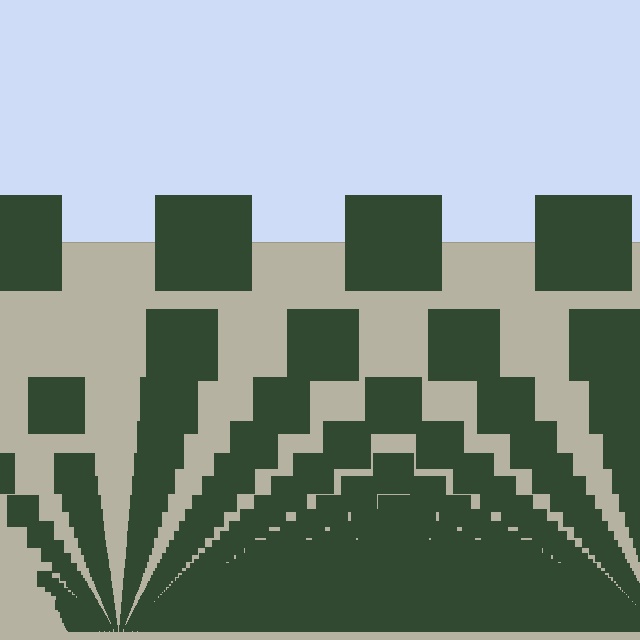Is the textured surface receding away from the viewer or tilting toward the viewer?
The surface appears to tilt toward the viewer. Texture elements get larger and sparser toward the top.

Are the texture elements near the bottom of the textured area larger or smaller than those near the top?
Smaller. The gradient is inverted — elements near the bottom are smaller and denser.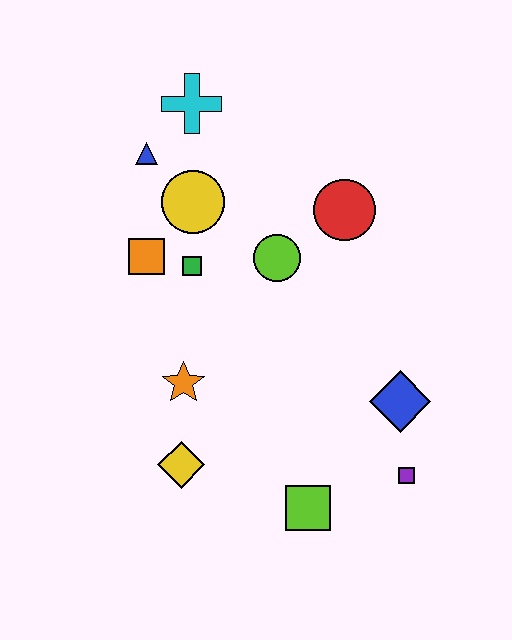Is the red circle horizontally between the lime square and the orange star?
No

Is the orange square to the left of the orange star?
Yes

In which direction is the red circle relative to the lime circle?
The red circle is to the right of the lime circle.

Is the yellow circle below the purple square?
No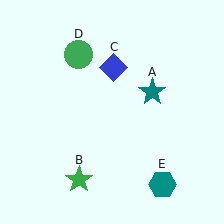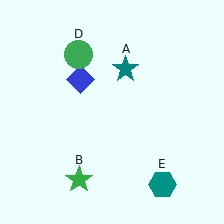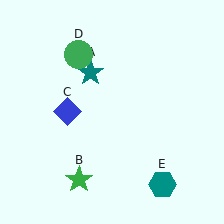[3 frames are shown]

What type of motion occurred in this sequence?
The teal star (object A), blue diamond (object C) rotated counterclockwise around the center of the scene.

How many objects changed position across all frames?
2 objects changed position: teal star (object A), blue diamond (object C).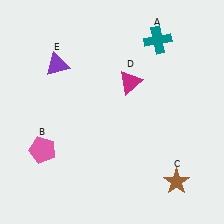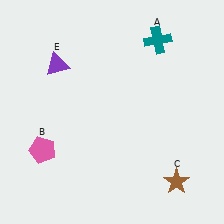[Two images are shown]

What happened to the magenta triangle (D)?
The magenta triangle (D) was removed in Image 2. It was in the top-right area of Image 1.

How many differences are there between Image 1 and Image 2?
There is 1 difference between the two images.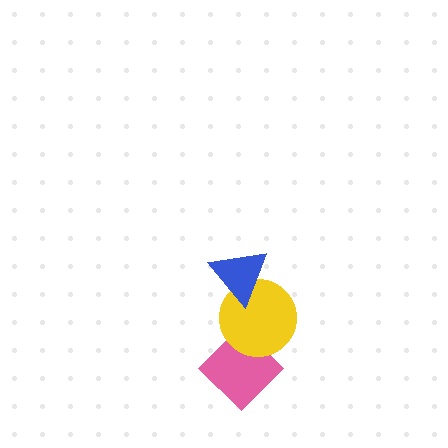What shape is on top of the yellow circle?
The blue triangle is on top of the yellow circle.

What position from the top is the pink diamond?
The pink diamond is 3rd from the top.